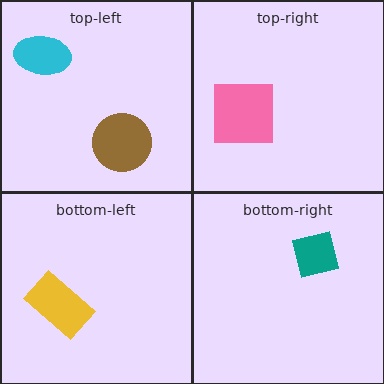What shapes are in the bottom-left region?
The yellow rectangle.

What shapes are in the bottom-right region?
The teal square.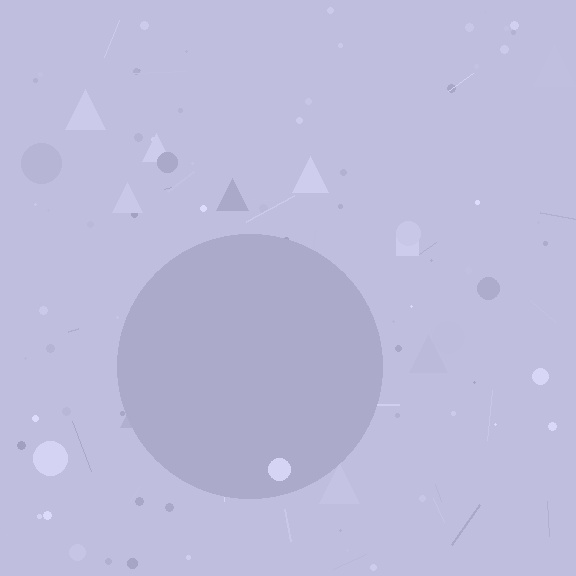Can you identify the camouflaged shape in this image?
The camouflaged shape is a circle.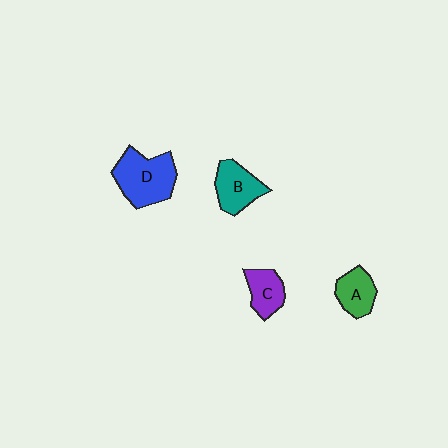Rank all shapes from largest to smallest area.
From largest to smallest: D (blue), B (teal), A (green), C (purple).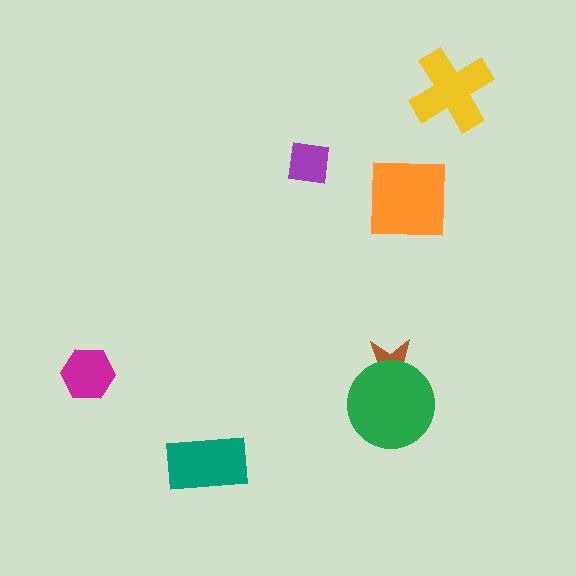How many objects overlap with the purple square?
0 objects overlap with the purple square.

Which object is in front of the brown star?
The green circle is in front of the brown star.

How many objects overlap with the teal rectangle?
0 objects overlap with the teal rectangle.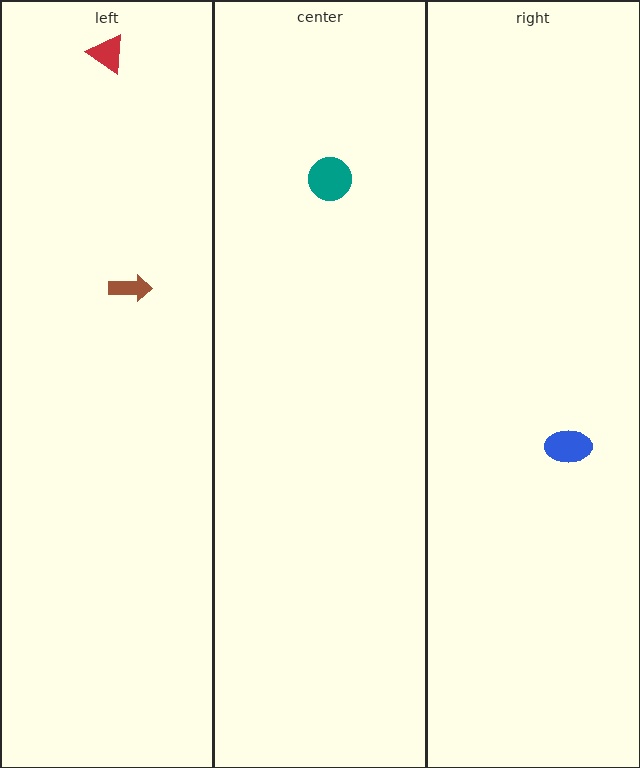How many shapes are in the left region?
2.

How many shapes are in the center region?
1.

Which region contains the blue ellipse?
The right region.